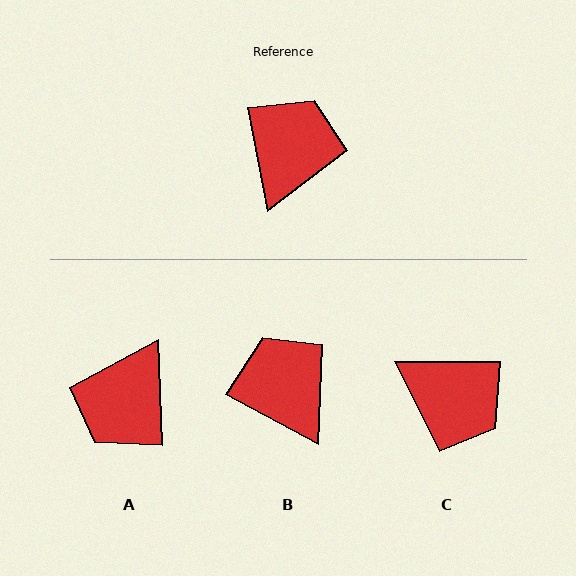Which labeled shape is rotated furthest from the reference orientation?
A, about 171 degrees away.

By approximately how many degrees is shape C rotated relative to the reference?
Approximately 101 degrees clockwise.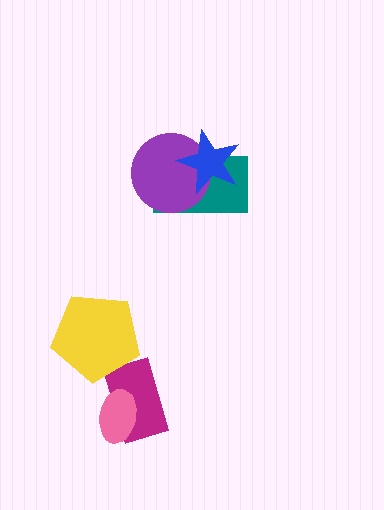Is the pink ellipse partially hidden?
No, no other shape covers it.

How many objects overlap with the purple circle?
2 objects overlap with the purple circle.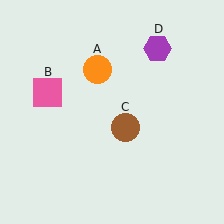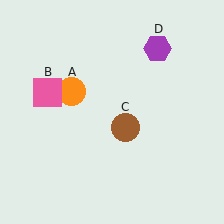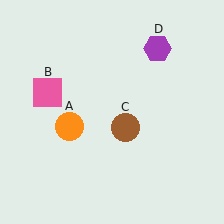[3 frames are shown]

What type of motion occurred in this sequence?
The orange circle (object A) rotated counterclockwise around the center of the scene.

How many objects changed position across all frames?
1 object changed position: orange circle (object A).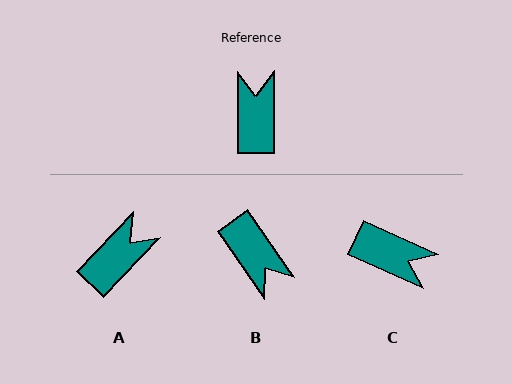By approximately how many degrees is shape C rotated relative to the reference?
Approximately 114 degrees clockwise.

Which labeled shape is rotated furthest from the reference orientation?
B, about 145 degrees away.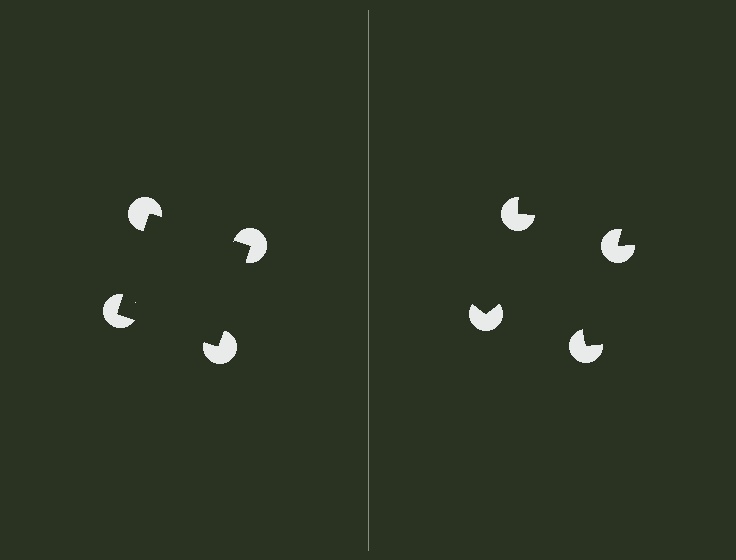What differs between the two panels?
The pac-man discs are positioned identically on both sides; only the wedge orientations differ. On the left they align to a square; on the right they are misaligned.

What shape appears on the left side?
An illusory square.